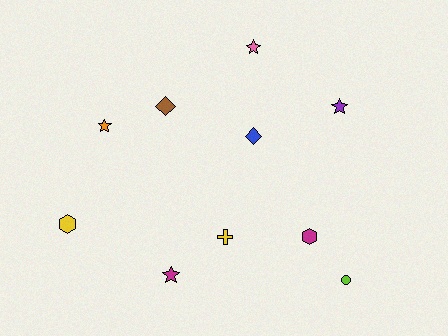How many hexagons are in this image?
There are 2 hexagons.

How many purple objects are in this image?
There is 1 purple object.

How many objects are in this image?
There are 10 objects.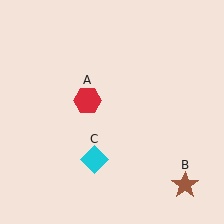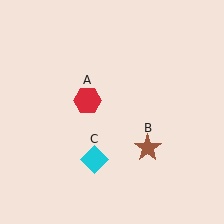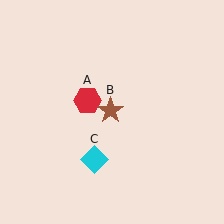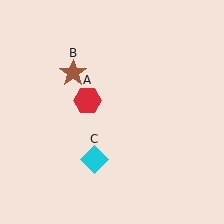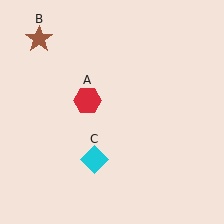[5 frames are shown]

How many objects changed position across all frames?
1 object changed position: brown star (object B).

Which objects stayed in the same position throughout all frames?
Red hexagon (object A) and cyan diamond (object C) remained stationary.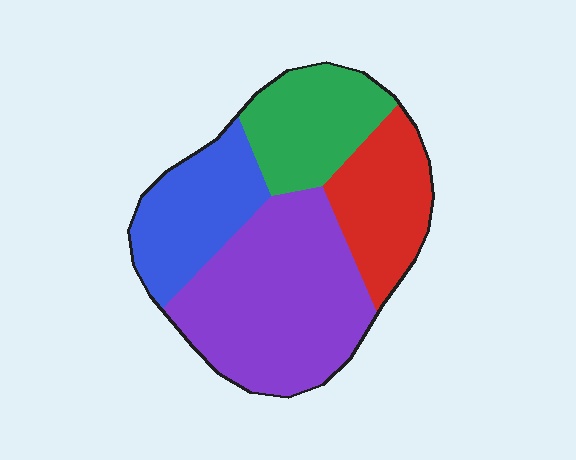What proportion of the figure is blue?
Blue covers 20% of the figure.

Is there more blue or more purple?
Purple.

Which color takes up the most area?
Purple, at roughly 40%.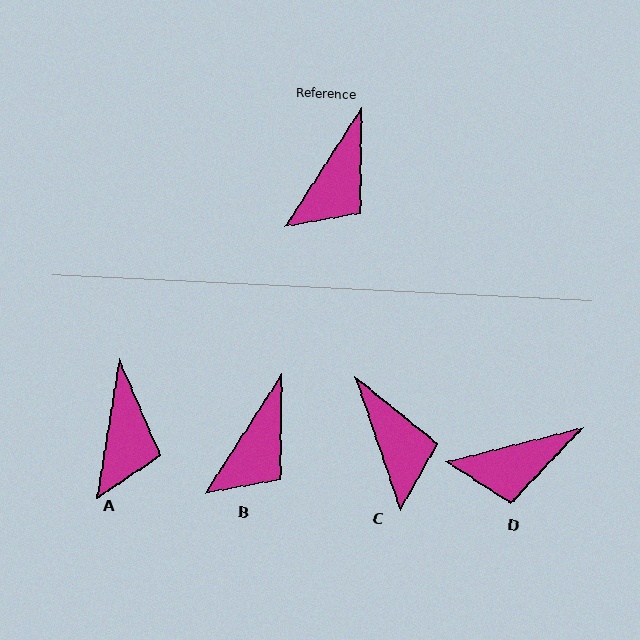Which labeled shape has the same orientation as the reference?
B.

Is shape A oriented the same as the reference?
No, it is off by about 24 degrees.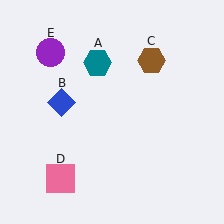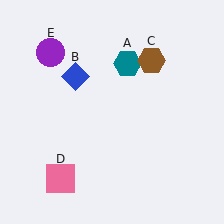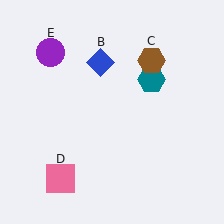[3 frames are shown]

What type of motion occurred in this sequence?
The teal hexagon (object A), blue diamond (object B) rotated clockwise around the center of the scene.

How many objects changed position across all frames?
2 objects changed position: teal hexagon (object A), blue diamond (object B).